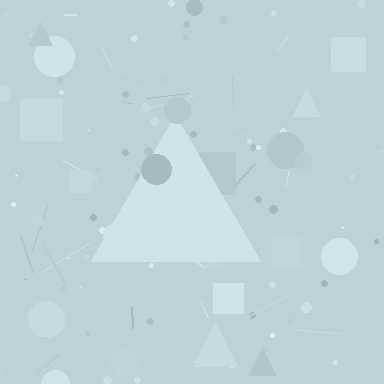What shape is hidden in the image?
A triangle is hidden in the image.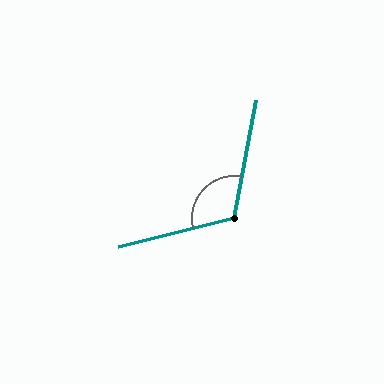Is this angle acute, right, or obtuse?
It is obtuse.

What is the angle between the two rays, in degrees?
Approximately 115 degrees.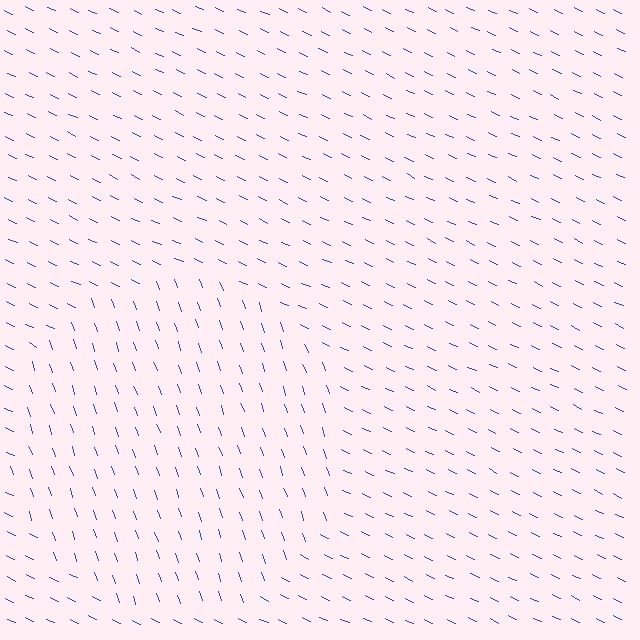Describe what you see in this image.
The image is filled with small blue line segments. A circle region in the image has lines oriented differently from the surrounding lines, creating a visible texture boundary.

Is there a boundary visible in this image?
Yes, there is a texture boundary formed by a change in line orientation.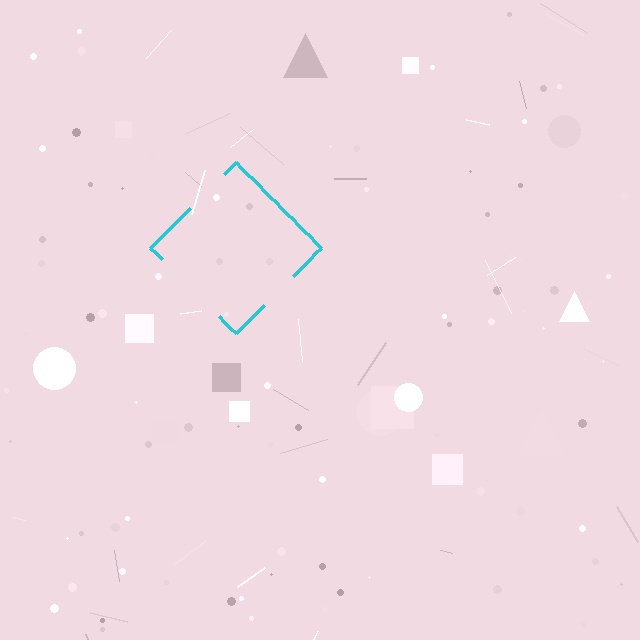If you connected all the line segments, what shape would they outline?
They would outline a diamond.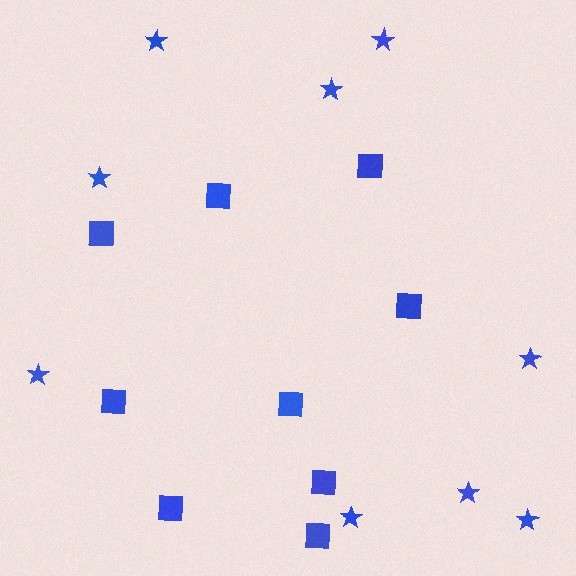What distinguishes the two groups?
There are 2 groups: one group of stars (9) and one group of squares (9).